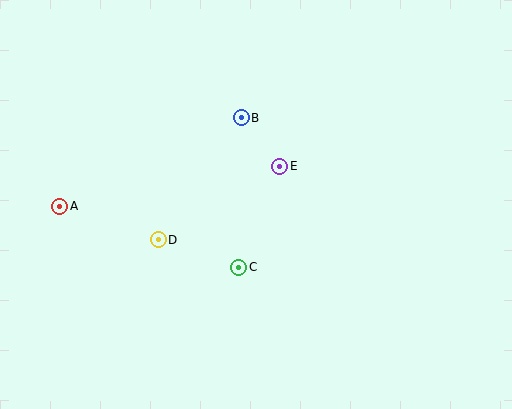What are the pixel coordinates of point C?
Point C is at (239, 267).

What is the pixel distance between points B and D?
The distance between B and D is 148 pixels.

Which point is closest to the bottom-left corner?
Point A is closest to the bottom-left corner.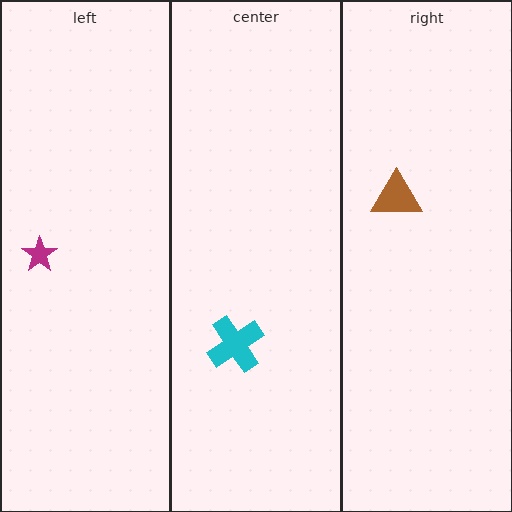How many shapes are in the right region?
1.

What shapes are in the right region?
The brown triangle.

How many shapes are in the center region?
1.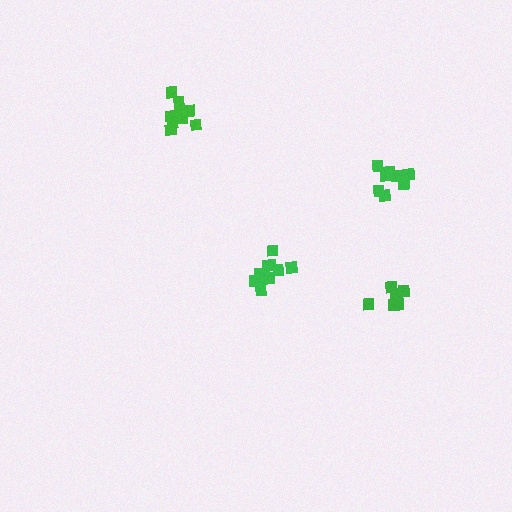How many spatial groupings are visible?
There are 4 spatial groupings.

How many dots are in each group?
Group 1: 7 dots, Group 2: 11 dots, Group 3: 9 dots, Group 4: 11 dots (38 total).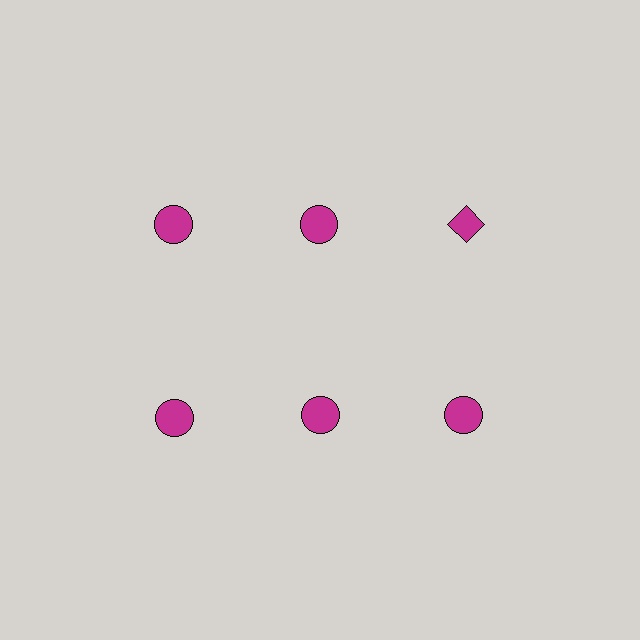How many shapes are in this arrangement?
There are 6 shapes arranged in a grid pattern.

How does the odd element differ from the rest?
It has a different shape: diamond instead of circle.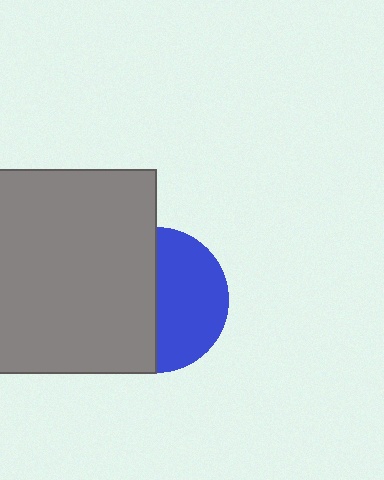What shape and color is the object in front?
The object in front is a gray square.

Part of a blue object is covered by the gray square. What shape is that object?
It is a circle.